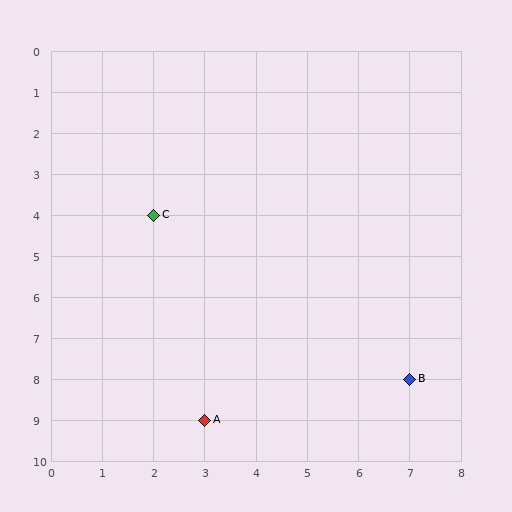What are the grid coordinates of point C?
Point C is at grid coordinates (2, 4).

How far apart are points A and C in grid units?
Points A and C are 1 column and 5 rows apart (about 5.1 grid units diagonally).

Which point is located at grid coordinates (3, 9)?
Point A is at (3, 9).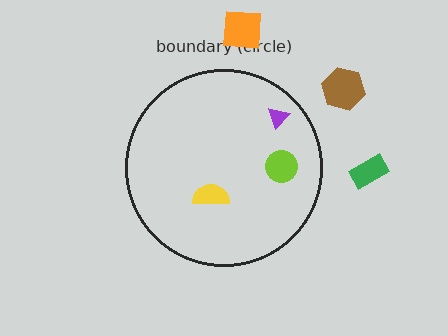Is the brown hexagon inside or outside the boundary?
Outside.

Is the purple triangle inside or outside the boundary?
Inside.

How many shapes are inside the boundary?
3 inside, 3 outside.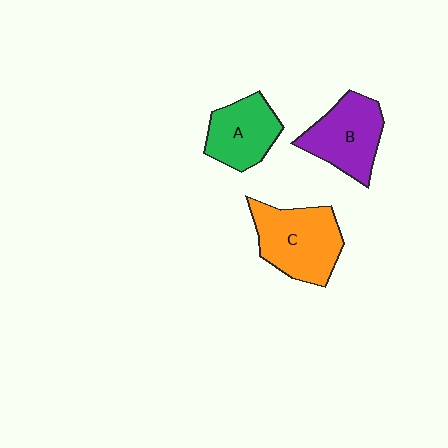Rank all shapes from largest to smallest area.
From largest to smallest: C (orange), B (purple), A (green).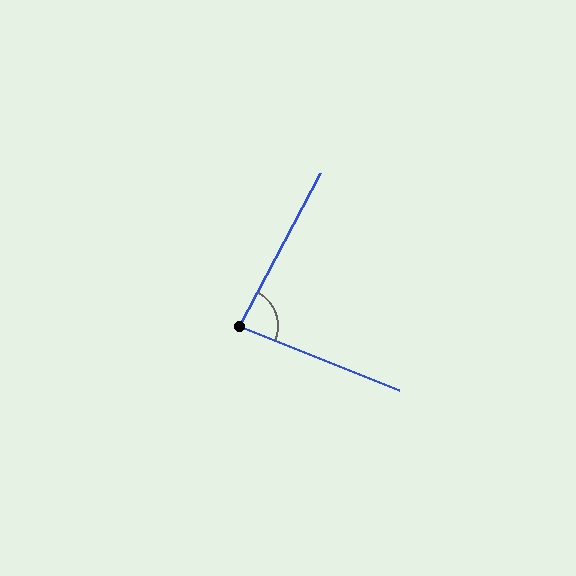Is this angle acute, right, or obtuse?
It is acute.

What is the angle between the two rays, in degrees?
Approximately 84 degrees.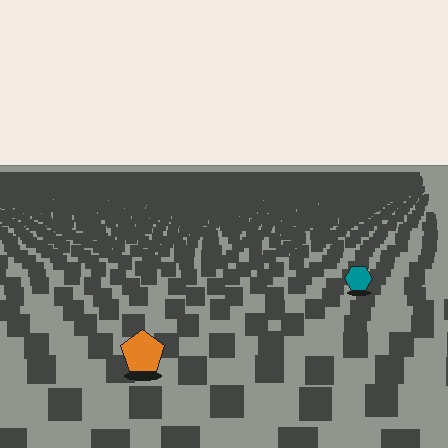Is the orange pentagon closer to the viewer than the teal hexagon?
Yes. The orange pentagon is closer — you can tell from the texture gradient: the ground texture is coarser near it.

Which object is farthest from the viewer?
The teal hexagon is farthest from the viewer. It appears smaller and the ground texture around it is denser.